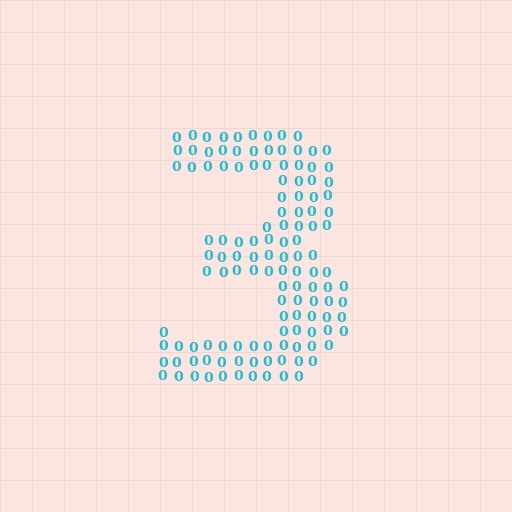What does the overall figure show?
The overall figure shows the digit 3.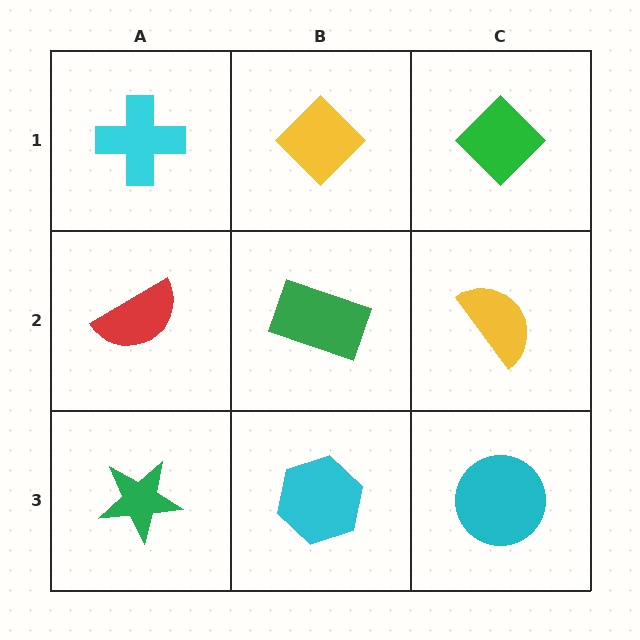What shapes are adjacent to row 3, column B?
A green rectangle (row 2, column B), a green star (row 3, column A), a cyan circle (row 3, column C).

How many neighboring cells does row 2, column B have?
4.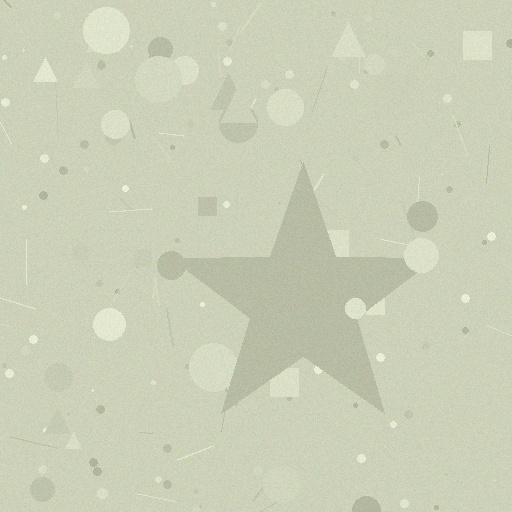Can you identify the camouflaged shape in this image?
The camouflaged shape is a star.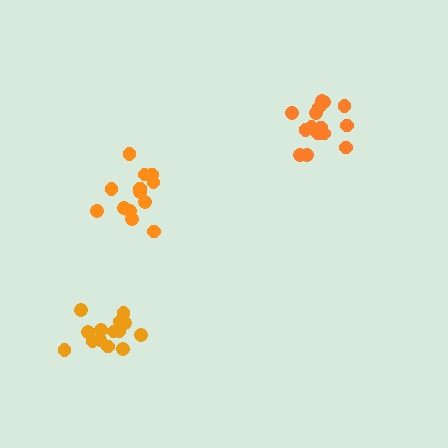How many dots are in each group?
Group 1: 14 dots, Group 2: 18 dots, Group 3: 13 dots (45 total).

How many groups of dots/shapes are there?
There are 3 groups.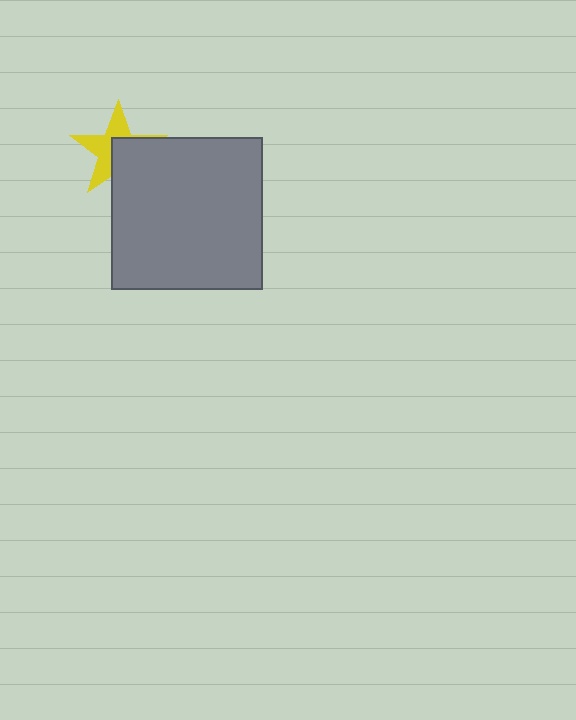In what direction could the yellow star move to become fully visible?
The yellow star could move toward the upper-left. That would shift it out from behind the gray square entirely.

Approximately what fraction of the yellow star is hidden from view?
Roughly 47% of the yellow star is hidden behind the gray square.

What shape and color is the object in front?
The object in front is a gray square.